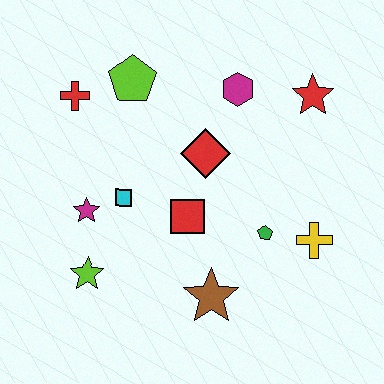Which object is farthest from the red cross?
The yellow cross is farthest from the red cross.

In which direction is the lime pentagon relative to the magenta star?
The lime pentagon is above the magenta star.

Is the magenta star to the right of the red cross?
Yes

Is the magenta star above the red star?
No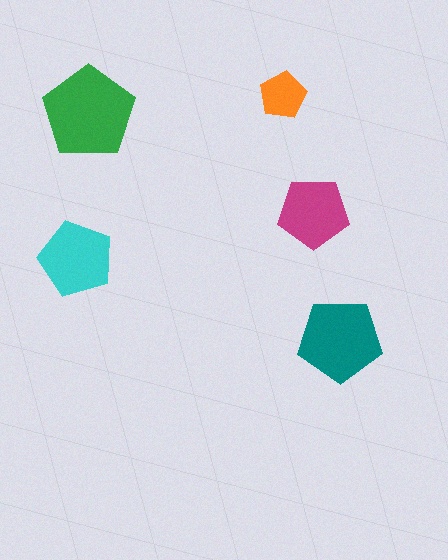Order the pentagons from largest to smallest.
the green one, the teal one, the cyan one, the magenta one, the orange one.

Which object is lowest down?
The teal pentagon is bottommost.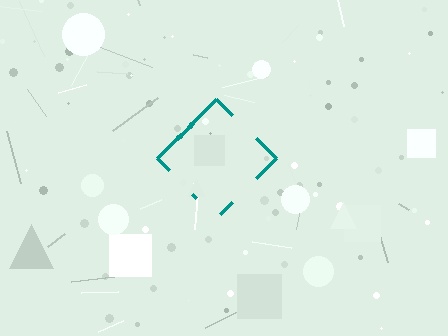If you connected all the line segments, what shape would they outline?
They would outline a diamond.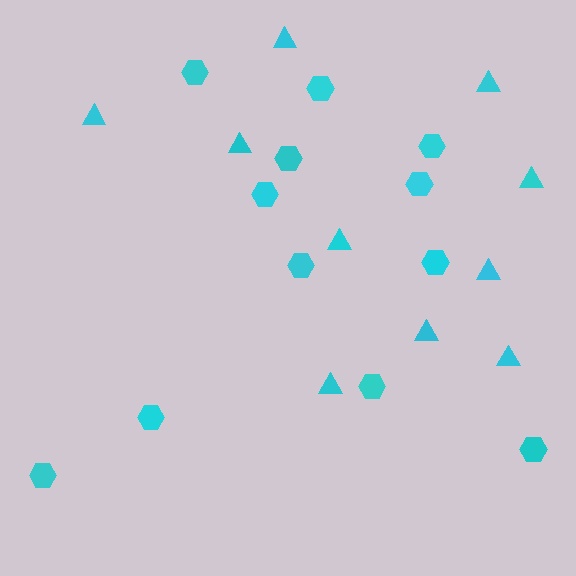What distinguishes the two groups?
There are 2 groups: one group of triangles (10) and one group of hexagons (12).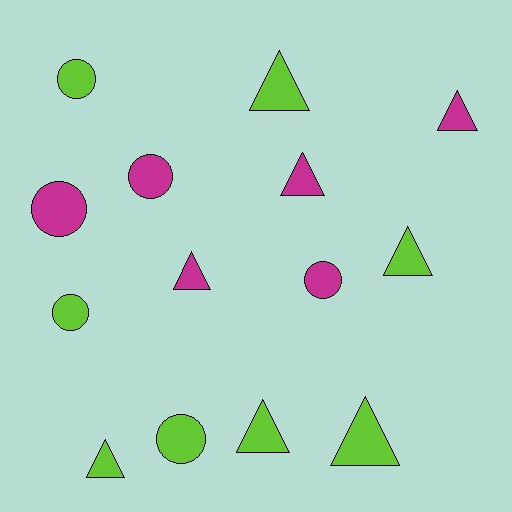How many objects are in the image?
There are 14 objects.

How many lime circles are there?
There are 3 lime circles.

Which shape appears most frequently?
Triangle, with 8 objects.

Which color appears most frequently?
Lime, with 8 objects.